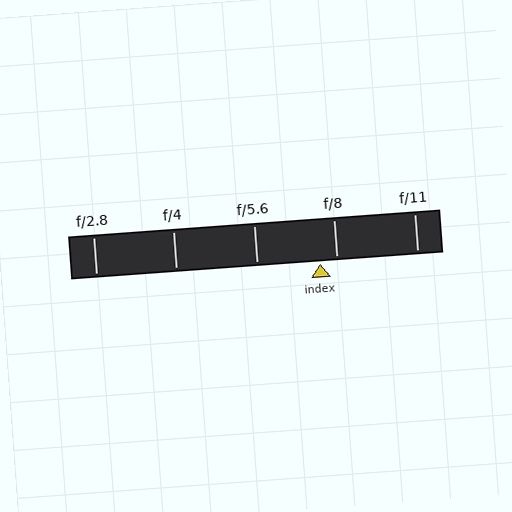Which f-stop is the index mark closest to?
The index mark is closest to f/8.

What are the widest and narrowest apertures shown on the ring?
The widest aperture shown is f/2.8 and the narrowest is f/11.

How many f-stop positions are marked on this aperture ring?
There are 5 f-stop positions marked.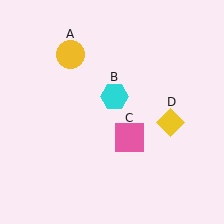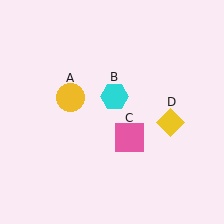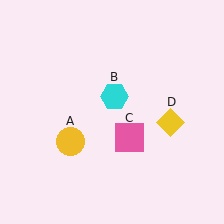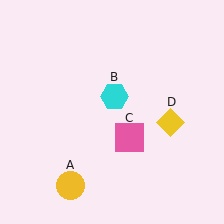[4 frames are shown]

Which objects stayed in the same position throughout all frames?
Cyan hexagon (object B) and pink square (object C) and yellow diamond (object D) remained stationary.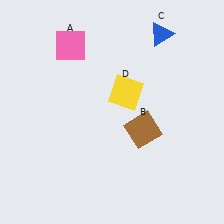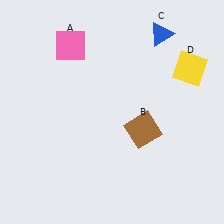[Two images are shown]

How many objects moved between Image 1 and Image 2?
1 object moved between the two images.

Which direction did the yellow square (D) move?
The yellow square (D) moved right.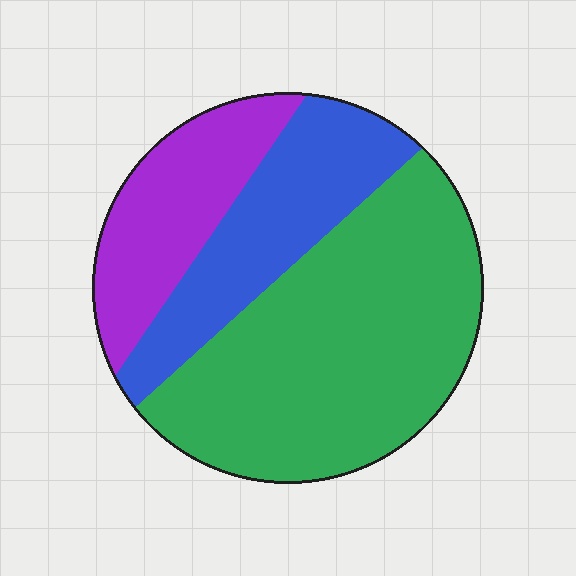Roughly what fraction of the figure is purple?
Purple covers about 20% of the figure.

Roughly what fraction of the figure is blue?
Blue takes up between a sixth and a third of the figure.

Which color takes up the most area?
Green, at roughly 55%.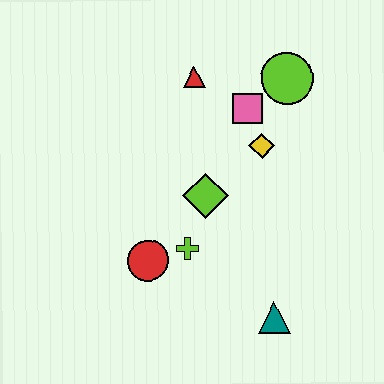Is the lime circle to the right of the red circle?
Yes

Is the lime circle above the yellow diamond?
Yes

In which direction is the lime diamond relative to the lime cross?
The lime diamond is above the lime cross.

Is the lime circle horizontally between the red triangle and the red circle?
No